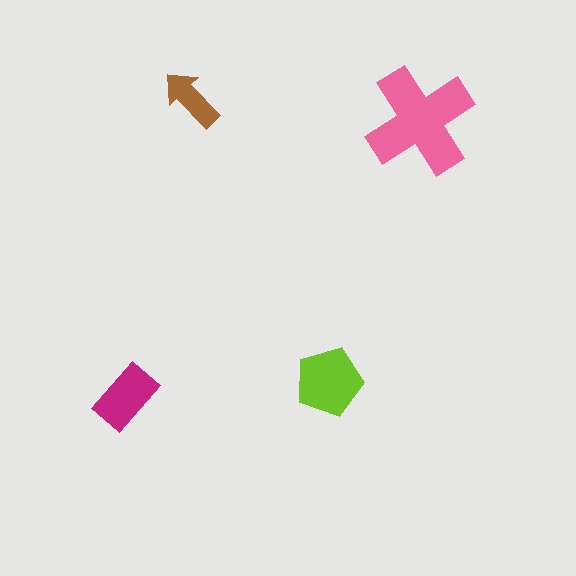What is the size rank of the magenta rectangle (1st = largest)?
3rd.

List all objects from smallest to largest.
The brown arrow, the magenta rectangle, the lime pentagon, the pink cross.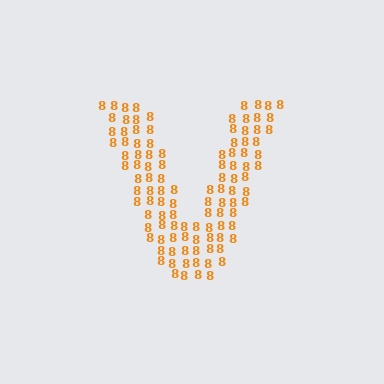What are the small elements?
The small elements are digit 8's.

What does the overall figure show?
The overall figure shows the letter V.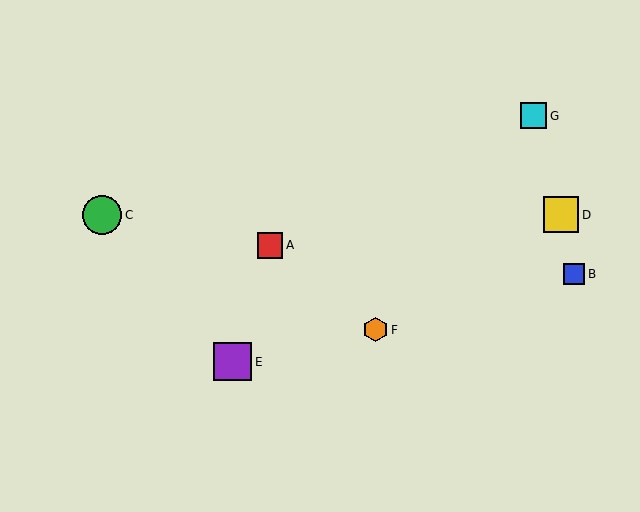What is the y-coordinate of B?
Object B is at y≈274.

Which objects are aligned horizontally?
Objects C, D are aligned horizontally.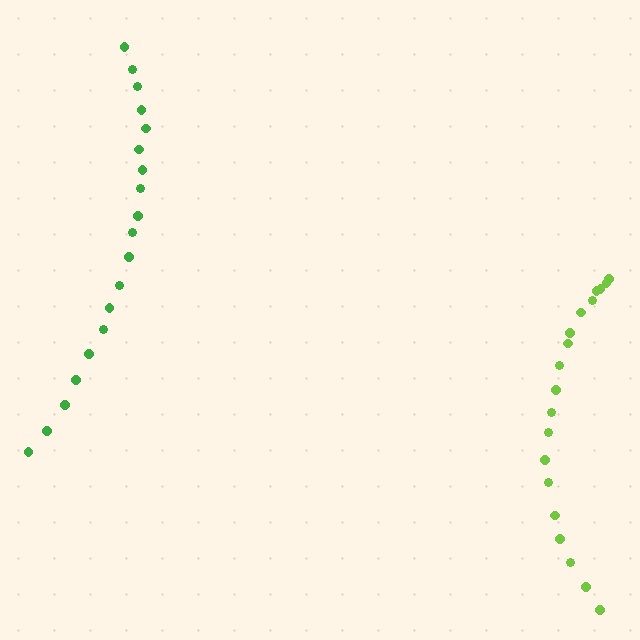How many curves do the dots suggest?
There are 2 distinct paths.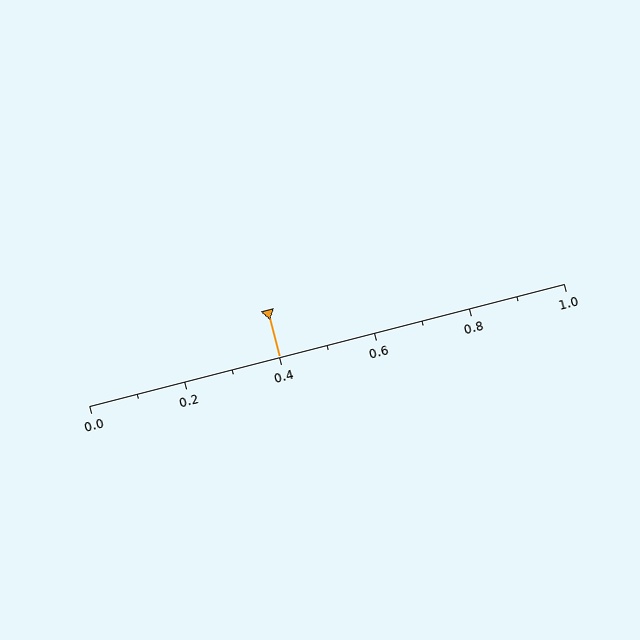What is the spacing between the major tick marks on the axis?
The major ticks are spaced 0.2 apart.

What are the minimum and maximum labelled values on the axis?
The axis runs from 0.0 to 1.0.